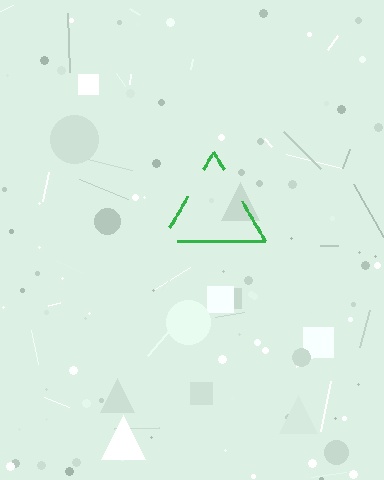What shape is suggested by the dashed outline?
The dashed outline suggests a triangle.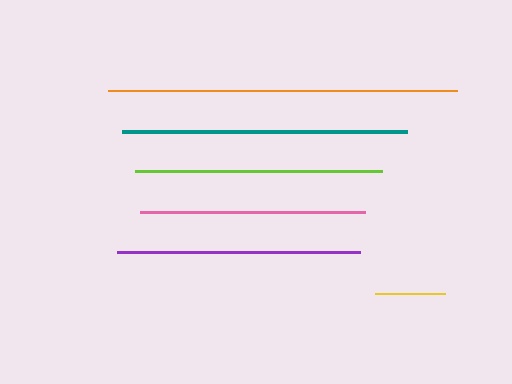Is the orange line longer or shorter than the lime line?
The orange line is longer than the lime line.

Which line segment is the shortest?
The yellow line is the shortest at approximately 70 pixels.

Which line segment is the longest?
The orange line is the longest at approximately 349 pixels.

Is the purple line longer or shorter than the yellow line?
The purple line is longer than the yellow line.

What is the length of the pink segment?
The pink segment is approximately 225 pixels long.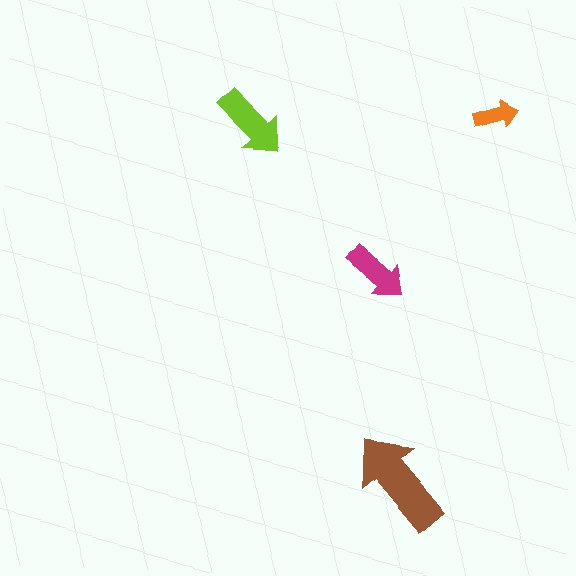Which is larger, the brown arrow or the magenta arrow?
The brown one.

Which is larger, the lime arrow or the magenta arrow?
The lime one.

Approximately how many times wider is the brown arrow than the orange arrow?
About 2.5 times wider.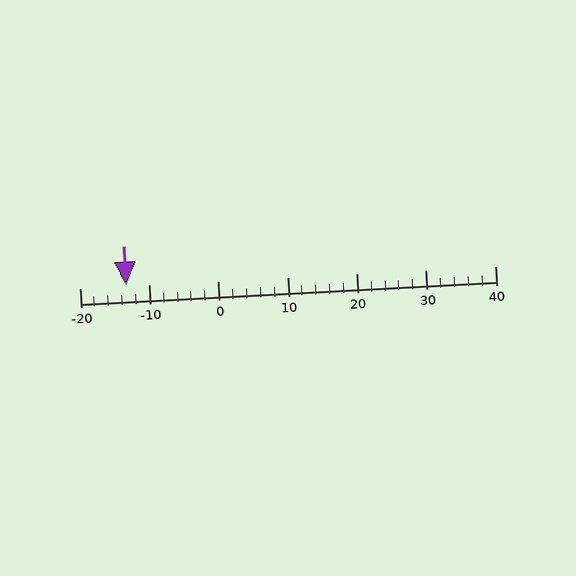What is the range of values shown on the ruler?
The ruler shows values from -20 to 40.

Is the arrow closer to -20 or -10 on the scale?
The arrow is closer to -10.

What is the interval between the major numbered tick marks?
The major tick marks are spaced 10 units apart.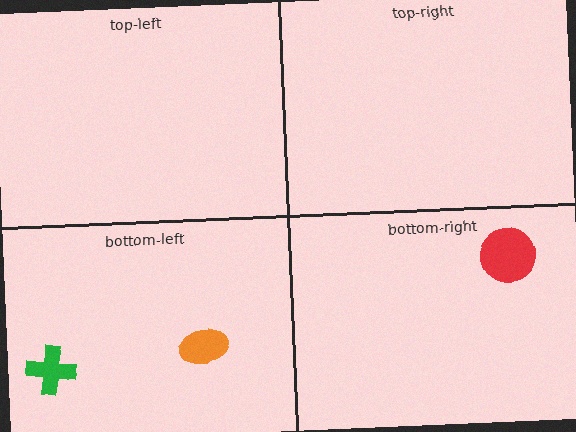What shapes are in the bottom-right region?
The red circle.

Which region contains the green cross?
The bottom-left region.